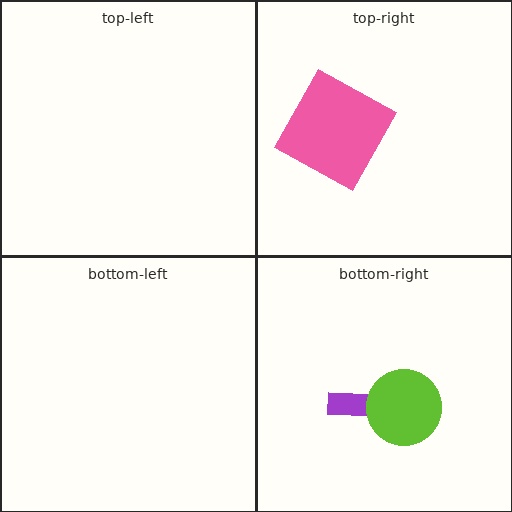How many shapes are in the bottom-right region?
2.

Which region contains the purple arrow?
The bottom-right region.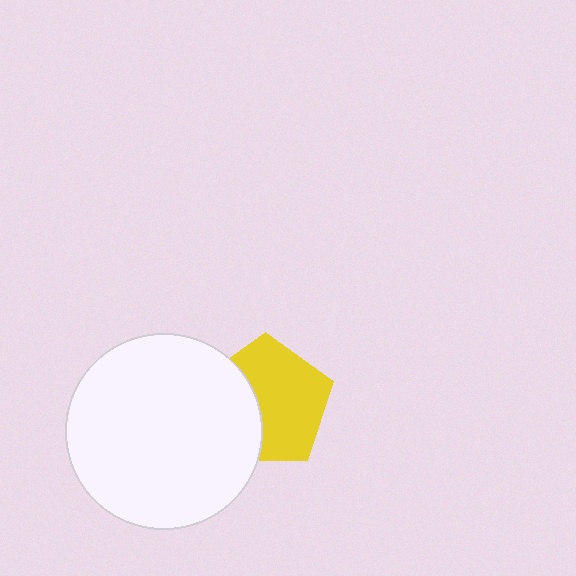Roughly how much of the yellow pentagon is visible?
About half of it is visible (roughly 62%).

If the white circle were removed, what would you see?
You would see the complete yellow pentagon.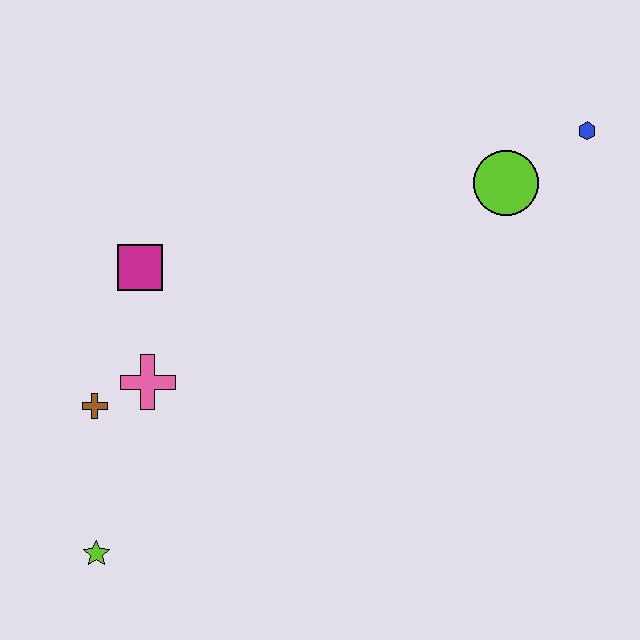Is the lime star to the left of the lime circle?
Yes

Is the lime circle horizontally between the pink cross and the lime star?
No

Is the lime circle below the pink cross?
No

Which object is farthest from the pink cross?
The blue hexagon is farthest from the pink cross.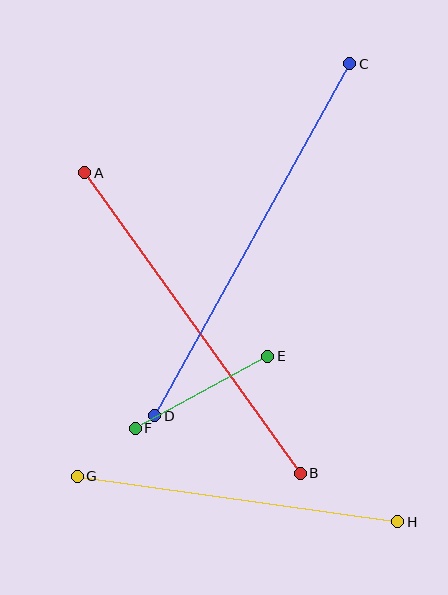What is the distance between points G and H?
The distance is approximately 324 pixels.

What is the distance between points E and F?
The distance is approximately 151 pixels.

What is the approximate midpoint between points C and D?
The midpoint is at approximately (252, 240) pixels.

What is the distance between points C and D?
The distance is approximately 402 pixels.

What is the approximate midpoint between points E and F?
The midpoint is at approximately (201, 392) pixels.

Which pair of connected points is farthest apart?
Points C and D are farthest apart.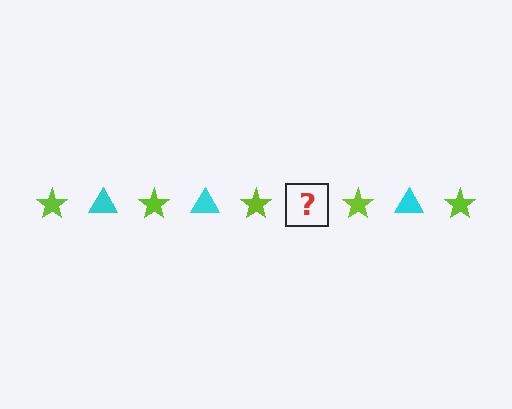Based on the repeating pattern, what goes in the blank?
The blank should be a cyan triangle.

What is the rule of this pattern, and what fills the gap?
The rule is that the pattern alternates between lime star and cyan triangle. The gap should be filled with a cyan triangle.